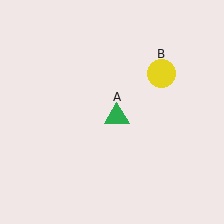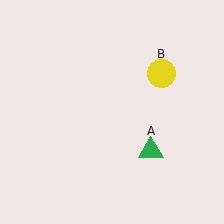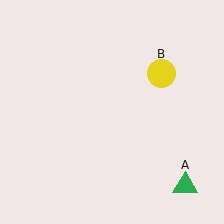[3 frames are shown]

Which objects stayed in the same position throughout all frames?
Yellow circle (object B) remained stationary.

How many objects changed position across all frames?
1 object changed position: green triangle (object A).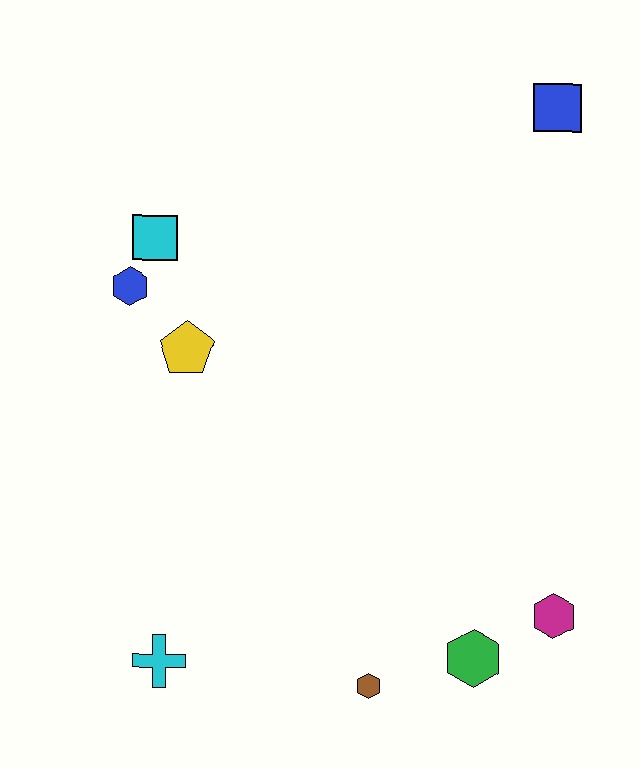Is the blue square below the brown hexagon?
No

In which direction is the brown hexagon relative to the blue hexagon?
The brown hexagon is below the blue hexagon.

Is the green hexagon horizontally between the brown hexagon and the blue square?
Yes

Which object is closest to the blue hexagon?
The cyan square is closest to the blue hexagon.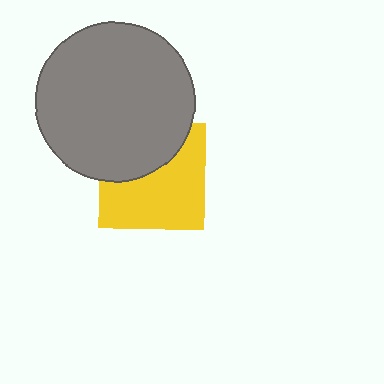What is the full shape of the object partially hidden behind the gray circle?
The partially hidden object is a yellow square.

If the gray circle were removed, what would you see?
You would see the complete yellow square.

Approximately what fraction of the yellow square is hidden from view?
Roughly 39% of the yellow square is hidden behind the gray circle.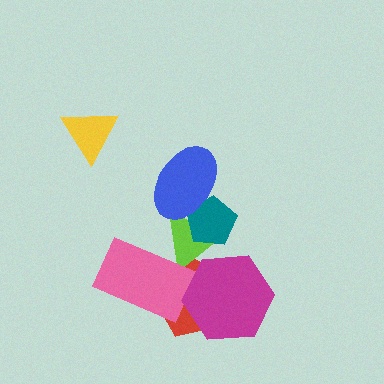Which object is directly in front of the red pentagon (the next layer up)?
The lime triangle is directly in front of the red pentagon.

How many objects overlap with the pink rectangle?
2 objects overlap with the pink rectangle.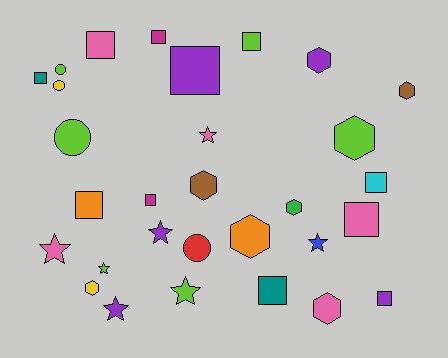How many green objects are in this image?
There is 1 green object.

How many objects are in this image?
There are 30 objects.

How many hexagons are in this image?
There are 8 hexagons.